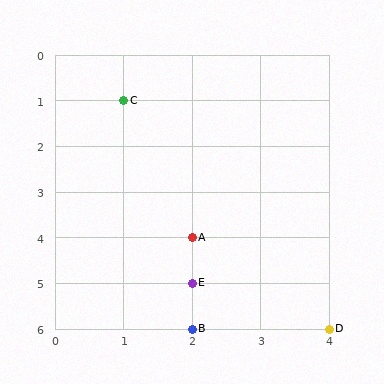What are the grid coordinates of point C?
Point C is at grid coordinates (1, 1).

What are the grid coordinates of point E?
Point E is at grid coordinates (2, 5).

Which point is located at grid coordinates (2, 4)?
Point A is at (2, 4).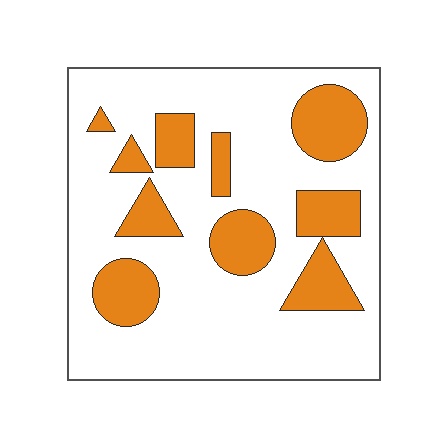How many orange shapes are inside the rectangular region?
10.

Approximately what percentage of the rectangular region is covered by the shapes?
Approximately 25%.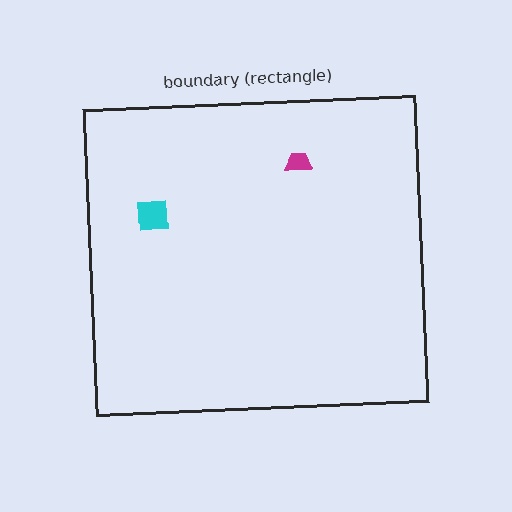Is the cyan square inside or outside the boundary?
Inside.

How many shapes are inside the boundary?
2 inside, 0 outside.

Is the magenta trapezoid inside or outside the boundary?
Inside.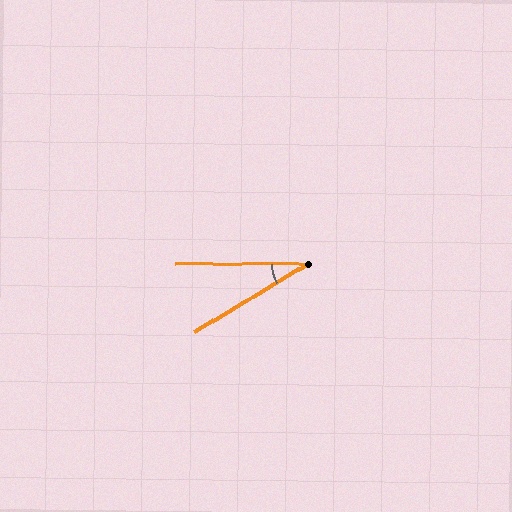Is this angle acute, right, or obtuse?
It is acute.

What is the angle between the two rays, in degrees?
Approximately 31 degrees.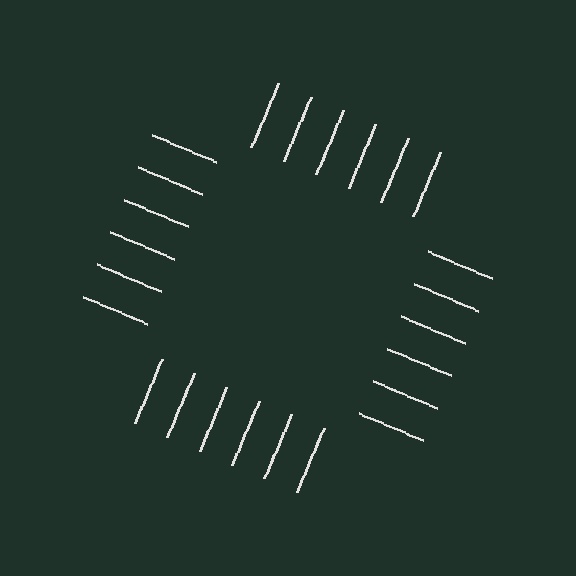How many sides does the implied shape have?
4 sides — the line-ends trace a square.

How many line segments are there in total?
24 — 6 along each of the 4 edges.